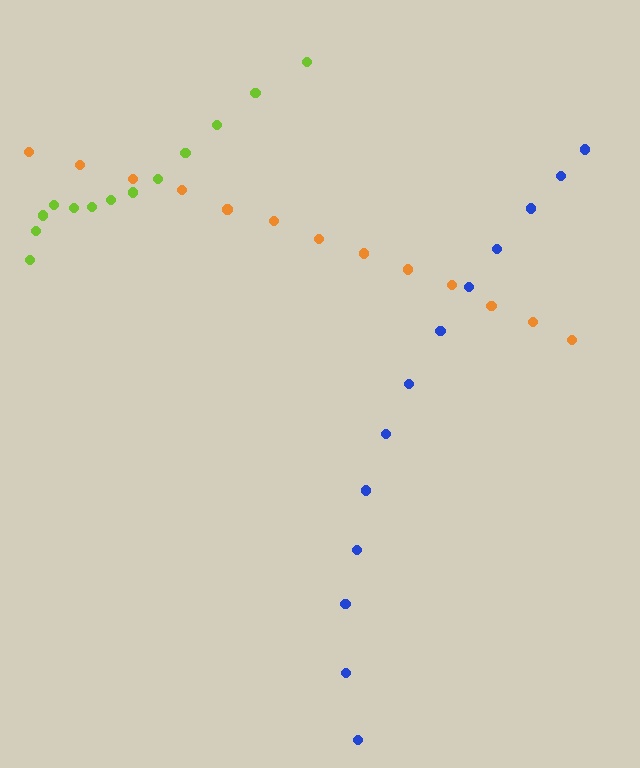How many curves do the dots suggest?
There are 3 distinct paths.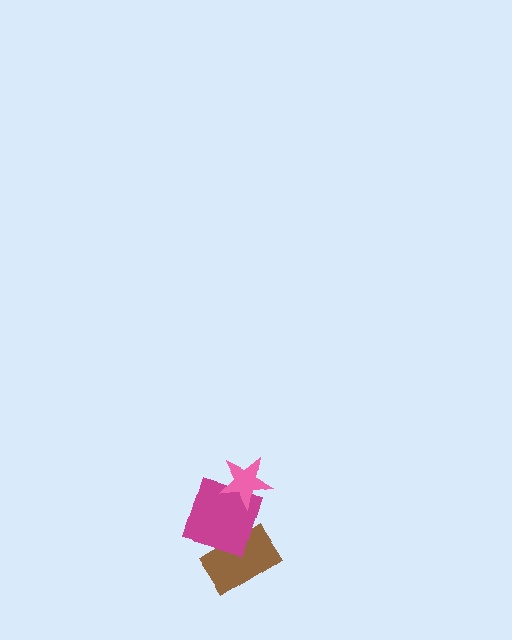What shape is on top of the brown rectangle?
The magenta square is on top of the brown rectangle.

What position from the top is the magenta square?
The magenta square is 2nd from the top.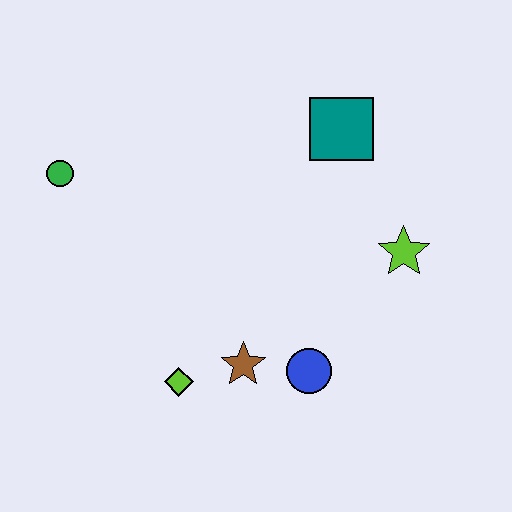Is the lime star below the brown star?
No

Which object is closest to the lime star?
The teal square is closest to the lime star.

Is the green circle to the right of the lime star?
No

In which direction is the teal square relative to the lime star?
The teal square is above the lime star.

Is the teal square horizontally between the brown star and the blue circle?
No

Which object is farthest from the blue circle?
The green circle is farthest from the blue circle.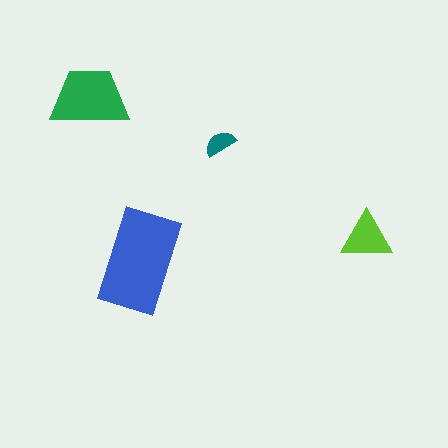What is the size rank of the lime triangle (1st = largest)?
3rd.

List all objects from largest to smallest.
The blue rectangle, the green trapezoid, the lime triangle, the teal semicircle.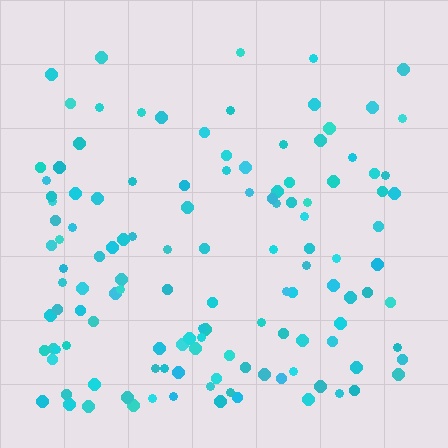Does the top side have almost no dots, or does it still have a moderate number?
Still a moderate number, just noticeably fewer than the bottom.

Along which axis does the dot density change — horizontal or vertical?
Vertical.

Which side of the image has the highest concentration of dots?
The bottom.